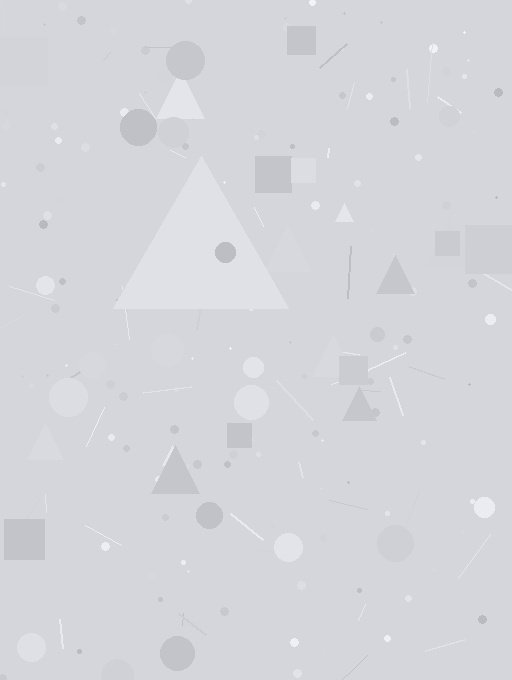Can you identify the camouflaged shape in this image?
The camouflaged shape is a triangle.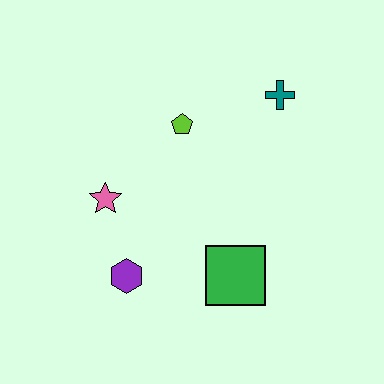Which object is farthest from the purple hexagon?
The teal cross is farthest from the purple hexagon.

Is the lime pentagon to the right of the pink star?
Yes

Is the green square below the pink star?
Yes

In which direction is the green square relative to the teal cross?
The green square is below the teal cross.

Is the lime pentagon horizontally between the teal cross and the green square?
No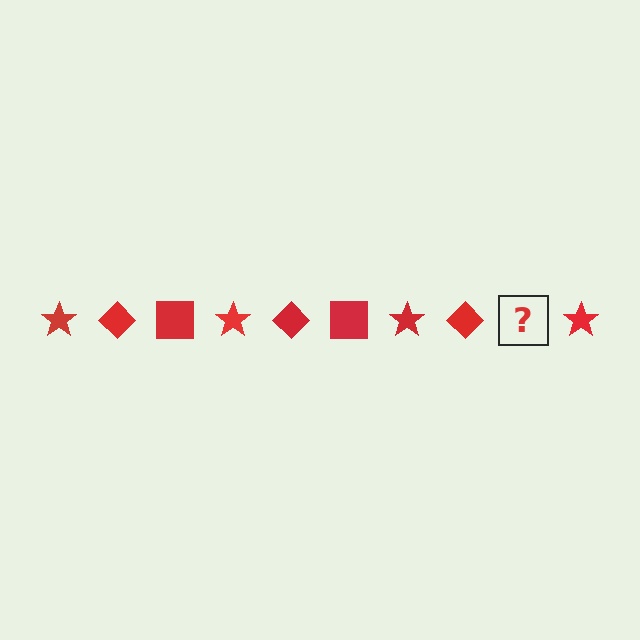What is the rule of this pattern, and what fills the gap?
The rule is that the pattern cycles through star, diamond, square shapes in red. The gap should be filled with a red square.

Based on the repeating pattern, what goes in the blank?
The blank should be a red square.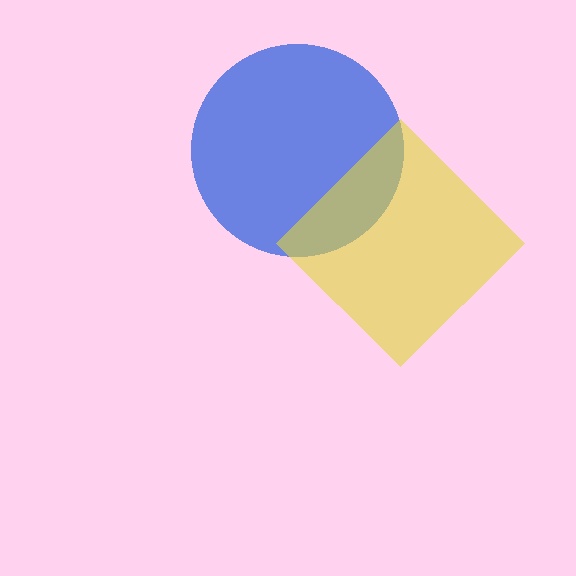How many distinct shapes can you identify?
There are 2 distinct shapes: a blue circle, a yellow diamond.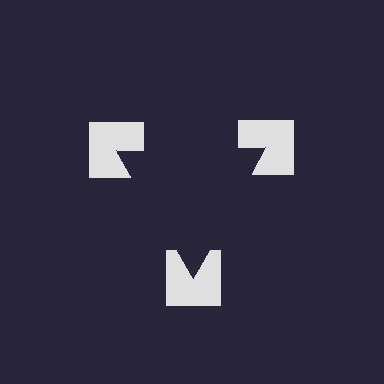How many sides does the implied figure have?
3 sides.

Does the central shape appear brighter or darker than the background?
It typically appears slightly darker than the background, even though no actual brightness change is drawn.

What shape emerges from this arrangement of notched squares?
An illusory triangle — its edges are inferred from the aligned wedge cuts in the notched squares, not physically drawn.